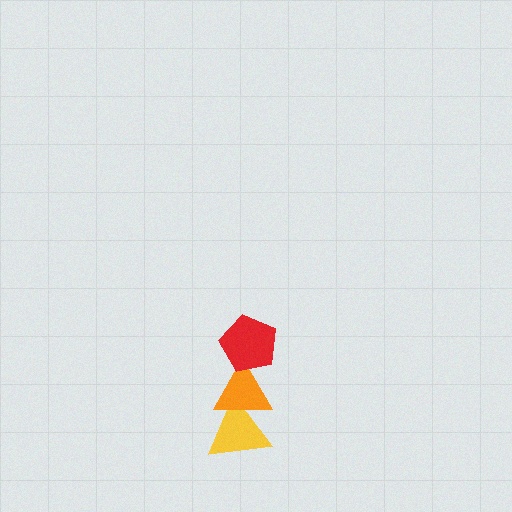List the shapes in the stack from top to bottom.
From top to bottom: the red pentagon, the orange triangle, the yellow triangle.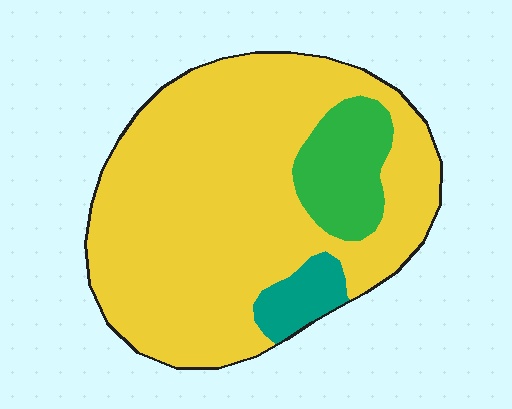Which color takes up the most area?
Yellow, at roughly 80%.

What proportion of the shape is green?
Green takes up about one eighth (1/8) of the shape.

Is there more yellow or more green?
Yellow.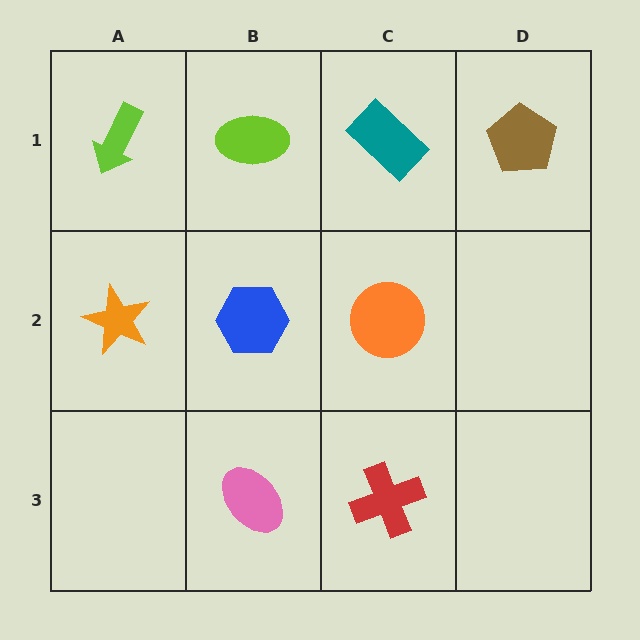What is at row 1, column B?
A lime ellipse.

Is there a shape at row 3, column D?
No, that cell is empty.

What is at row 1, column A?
A lime arrow.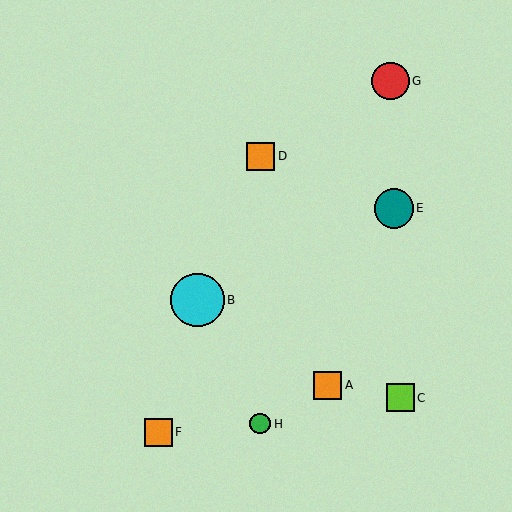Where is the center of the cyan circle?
The center of the cyan circle is at (198, 300).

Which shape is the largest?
The cyan circle (labeled B) is the largest.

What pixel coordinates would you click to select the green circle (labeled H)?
Click at (260, 424) to select the green circle H.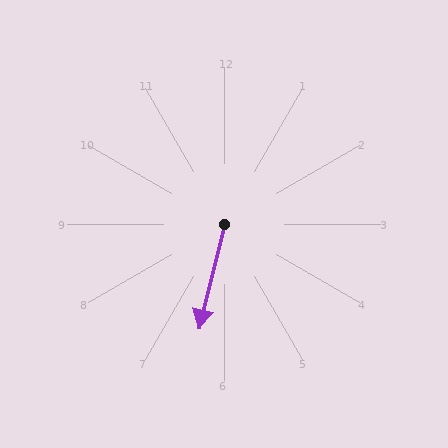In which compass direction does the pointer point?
South.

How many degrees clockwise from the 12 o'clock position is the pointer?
Approximately 193 degrees.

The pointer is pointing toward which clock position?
Roughly 6 o'clock.